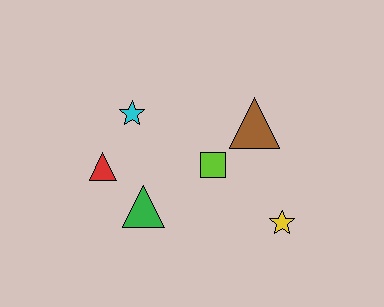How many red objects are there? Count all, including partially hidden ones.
There is 1 red object.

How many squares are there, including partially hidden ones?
There is 1 square.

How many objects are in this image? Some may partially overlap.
There are 6 objects.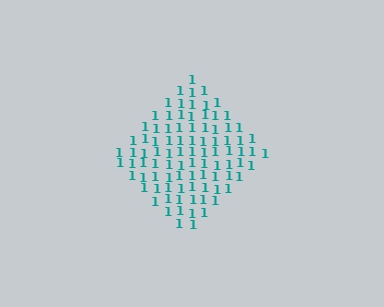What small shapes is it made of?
It is made of small digit 1's.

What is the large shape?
The large shape is a diamond.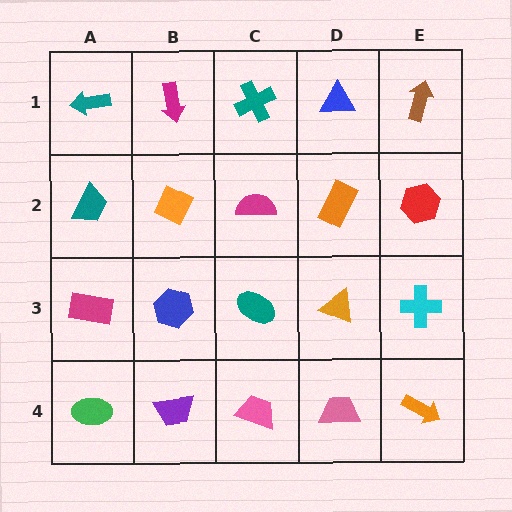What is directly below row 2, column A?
A magenta rectangle.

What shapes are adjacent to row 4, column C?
A teal ellipse (row 3, column C), a purple trapezoid (row 4, column B), a pink trapezoid (row 4, column D).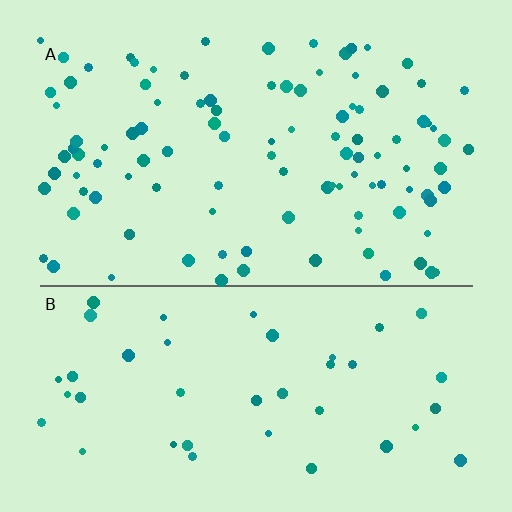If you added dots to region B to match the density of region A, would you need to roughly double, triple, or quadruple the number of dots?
Approximately double.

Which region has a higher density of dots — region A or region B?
A (the top).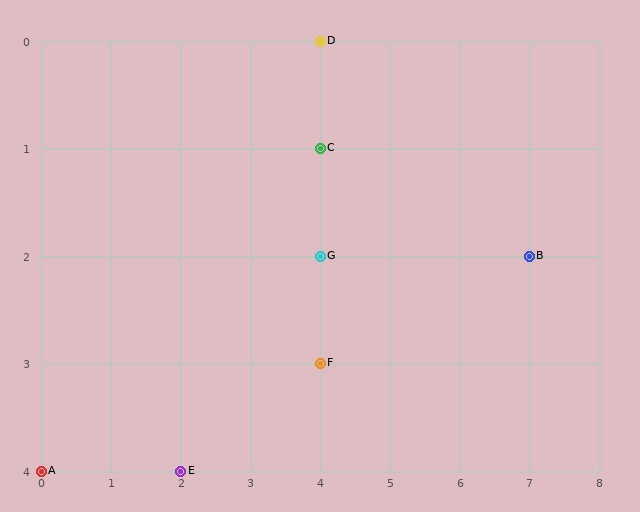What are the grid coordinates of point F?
Point F is at grid coordinates (4, 3).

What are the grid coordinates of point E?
Point E is at grid coordinates (2, 4).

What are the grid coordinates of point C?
Point C is at grid coordinates (4, 1).